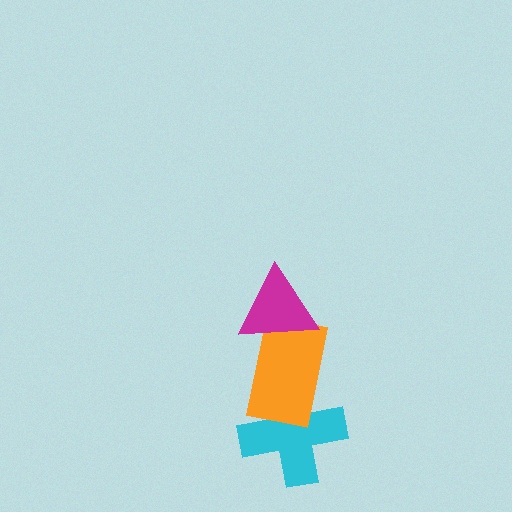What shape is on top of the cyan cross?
The orange rectangle is on top of the cyan cross.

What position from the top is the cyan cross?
The cyan cross is 3rd from the top.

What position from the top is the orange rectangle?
The orange rectangle is 2nd from the top.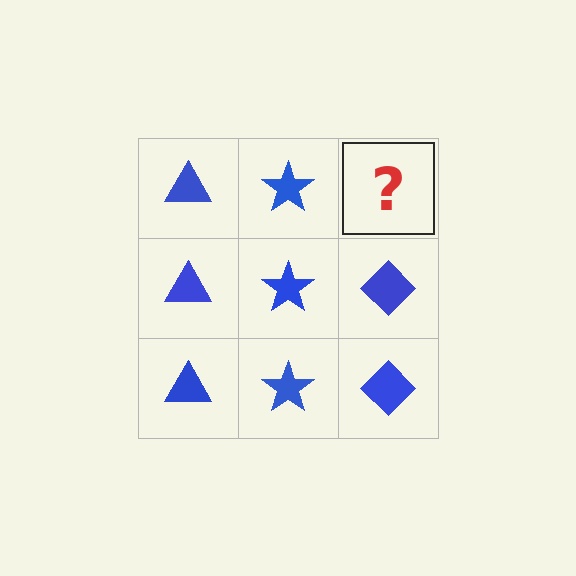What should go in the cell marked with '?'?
The missing cell should contain a blue diamond.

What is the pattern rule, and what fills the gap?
The rule is that each column has a consistent shape. The gap should be filled with a blue diamond.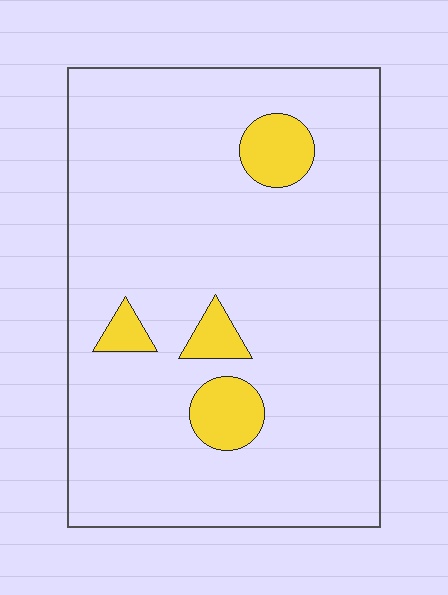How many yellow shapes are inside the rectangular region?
4.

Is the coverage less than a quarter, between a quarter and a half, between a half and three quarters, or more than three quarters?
Less than a quarter.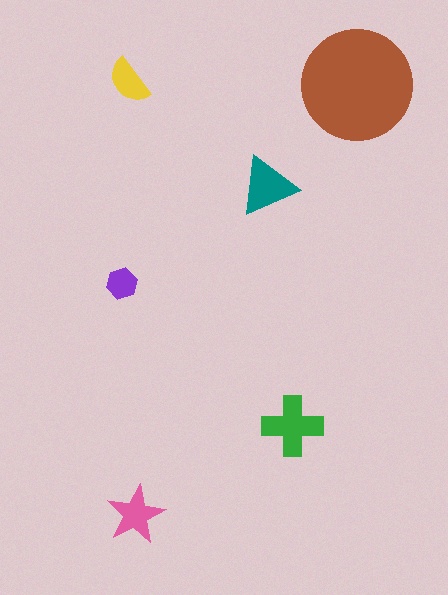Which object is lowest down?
The pink star is bottommost.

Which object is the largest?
The brown circle.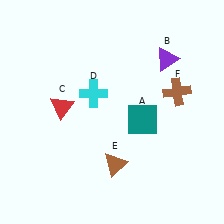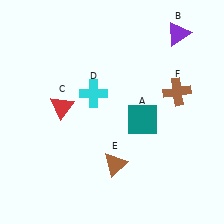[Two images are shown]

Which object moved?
The purple triangle (B) moved up.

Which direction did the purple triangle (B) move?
The purple triangle (B) moved up.